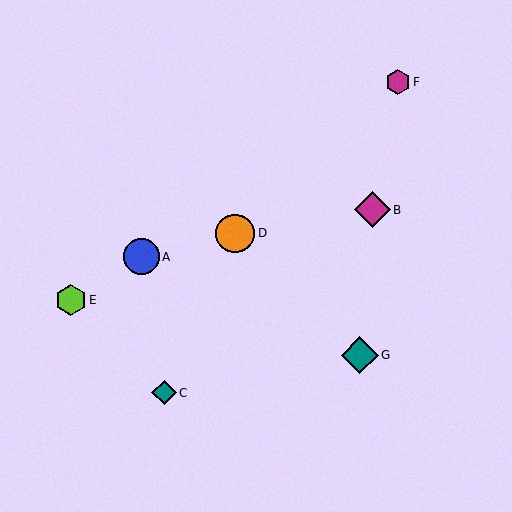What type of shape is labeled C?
Shape C is a teal diamond.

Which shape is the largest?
The orange circle (labeled D) is the largest.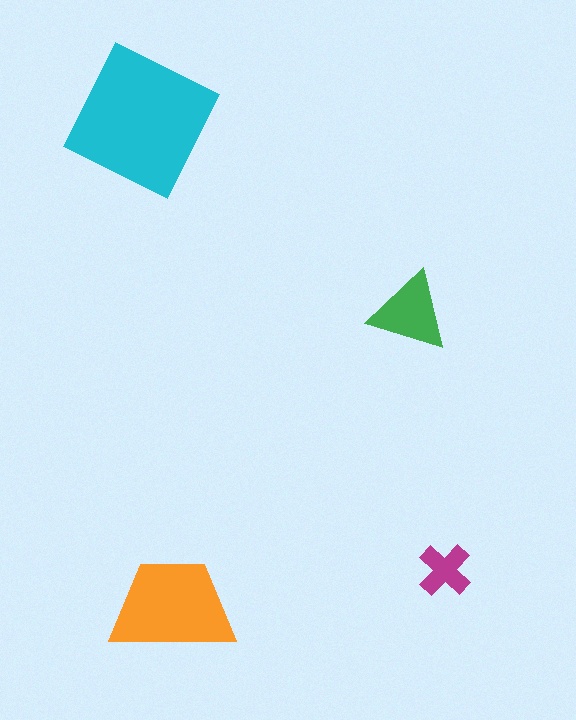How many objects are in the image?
There are 4 objects in the image.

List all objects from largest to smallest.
The cyan square, the orange trapezoid, the green triangle, the magenta cross.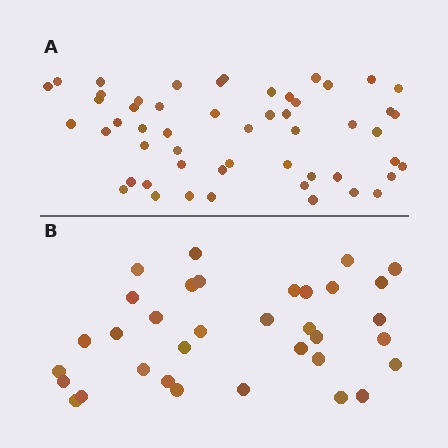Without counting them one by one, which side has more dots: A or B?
Region A (the top region) has more dots.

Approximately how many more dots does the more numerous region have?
Region A has approximately 20 more dots than region B.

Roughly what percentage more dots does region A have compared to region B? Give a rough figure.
About 55% more.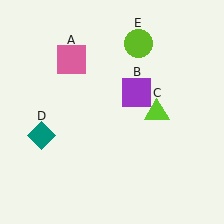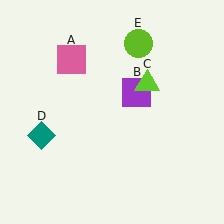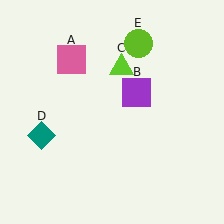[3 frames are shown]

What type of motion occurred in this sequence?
The lime triangle (object C) rotated counterclockwise around the center of the scene.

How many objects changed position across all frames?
1 object changed position: lime triangle (object C).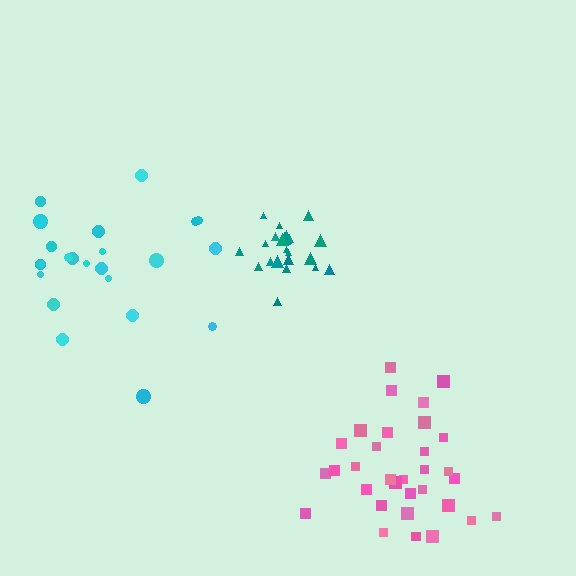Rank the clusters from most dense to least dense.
teal, pink, cyan.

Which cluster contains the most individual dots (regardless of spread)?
Pink (33).